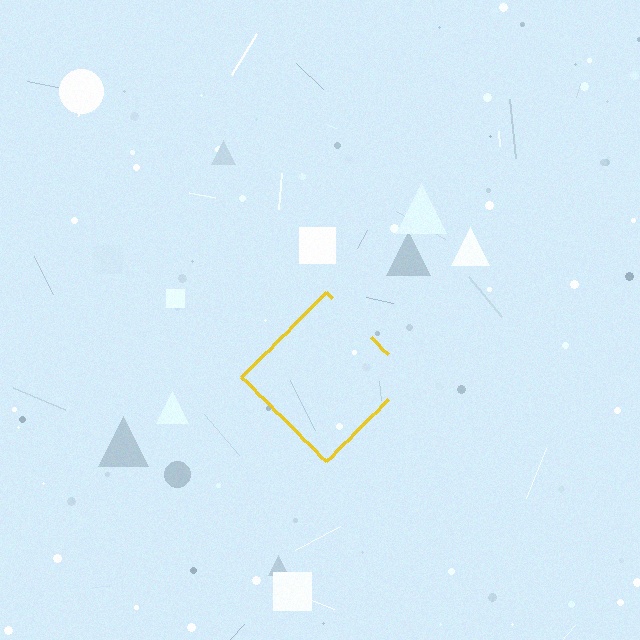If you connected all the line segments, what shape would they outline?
They would outline a diamond.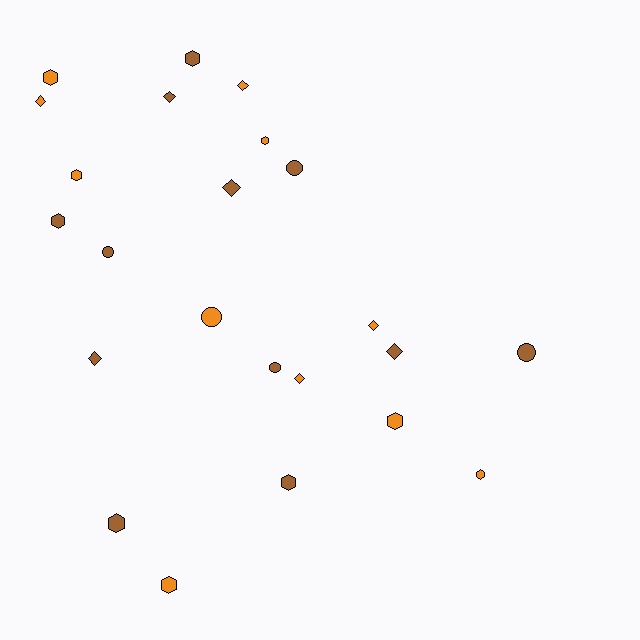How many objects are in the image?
There are 23 objects.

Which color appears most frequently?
Brown, with 12 objects.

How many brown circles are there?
There are 4 brown circles.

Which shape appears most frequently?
Hexagon, with 10 objects.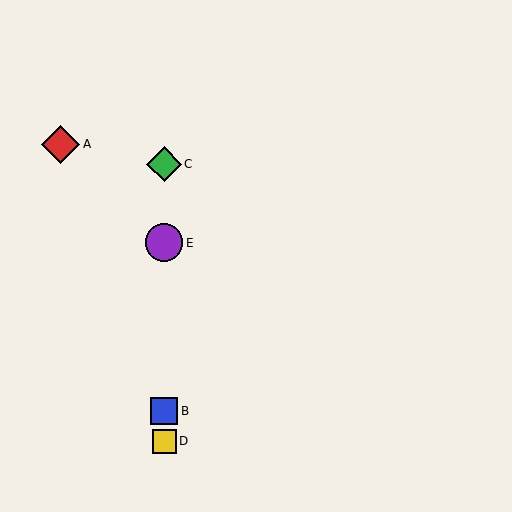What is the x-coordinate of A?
Object A is at x≈60.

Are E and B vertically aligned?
Yes, both are at x≈164.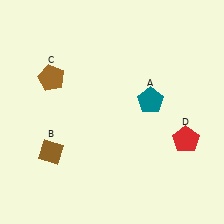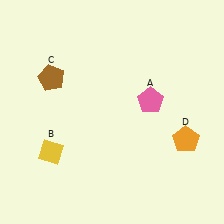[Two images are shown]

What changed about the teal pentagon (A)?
In Image 1, A is teal. In Image 2, it changed to pink.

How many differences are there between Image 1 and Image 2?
There are 3 differences between the two images.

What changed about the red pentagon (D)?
In Image 1, D is red. In Image 2, it changed to orange.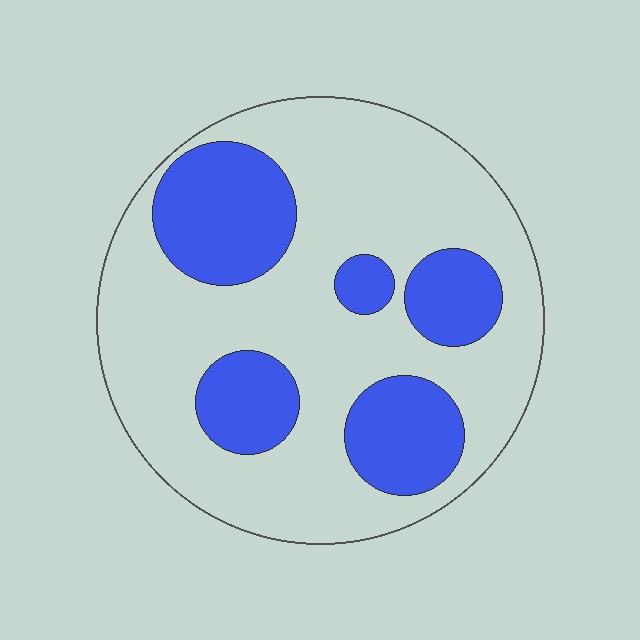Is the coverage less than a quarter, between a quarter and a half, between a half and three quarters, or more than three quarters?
Between a quarter and a half.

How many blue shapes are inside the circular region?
5.